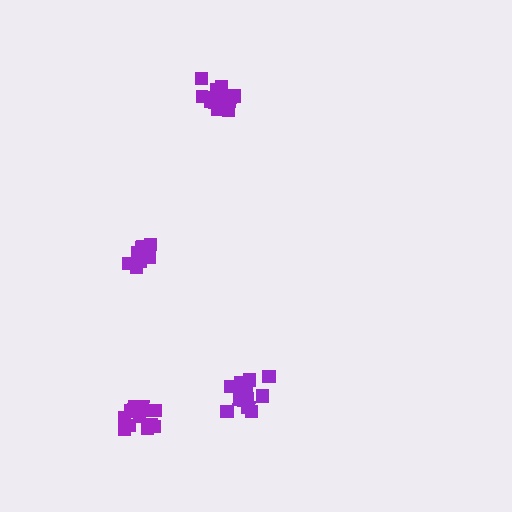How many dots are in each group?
Group 1: 14 dots, Group 2: 13 dots, Group 3: 18 dots, Group 4: 14 dots (59 total).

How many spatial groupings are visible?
There are 4 spatial groupings.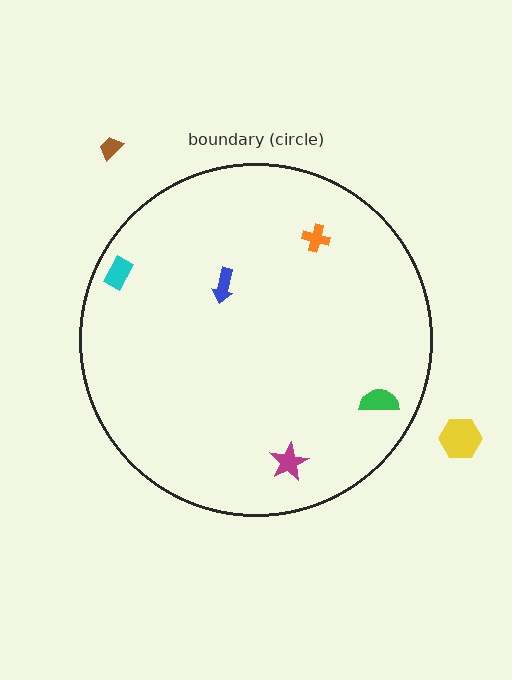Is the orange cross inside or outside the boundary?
Inside.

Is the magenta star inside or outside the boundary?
Inside.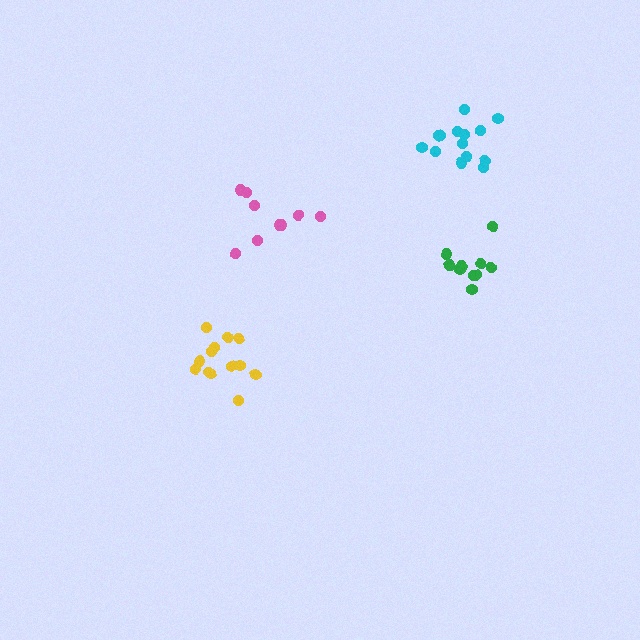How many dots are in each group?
Group 1: 13 dots, Group 2: 14 dots, Group 3: 9 dots, Group 4: 11 dots (47 total).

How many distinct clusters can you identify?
There are 4 distinct clusters.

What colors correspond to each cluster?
The clusters are colored: yellow, cyan, pink, green.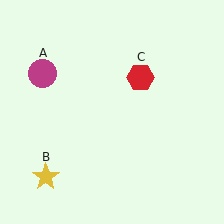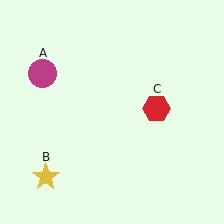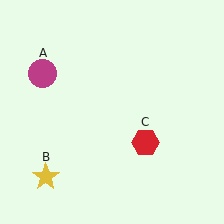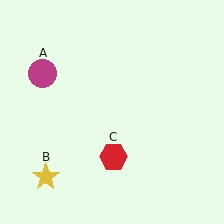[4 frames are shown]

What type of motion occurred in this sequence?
The red hexagon (object C) rotated clockwise around the center of the scene.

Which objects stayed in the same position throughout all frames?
Magenta circle (object A) and yellow star (object B) remained stationary.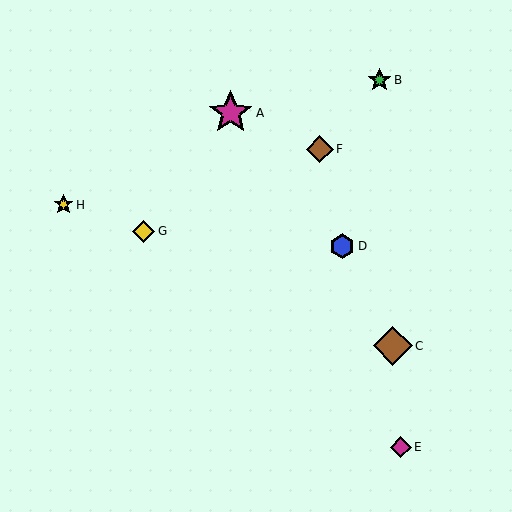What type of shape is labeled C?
Shape C is a brown diamond.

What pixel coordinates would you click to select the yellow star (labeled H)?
Click at (63, 205) to select the yellow star H.